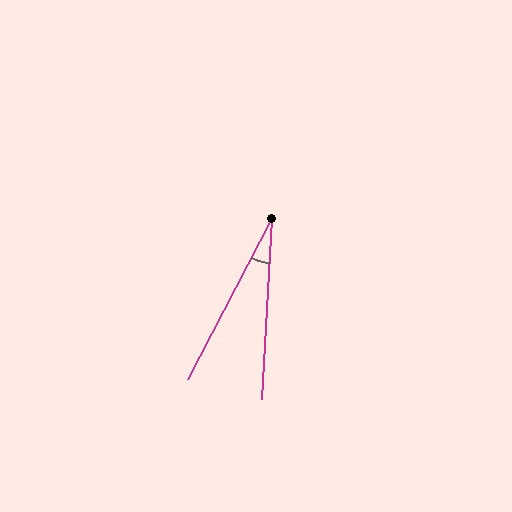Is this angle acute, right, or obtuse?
It is acute.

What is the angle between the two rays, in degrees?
Approximately 24 degrees.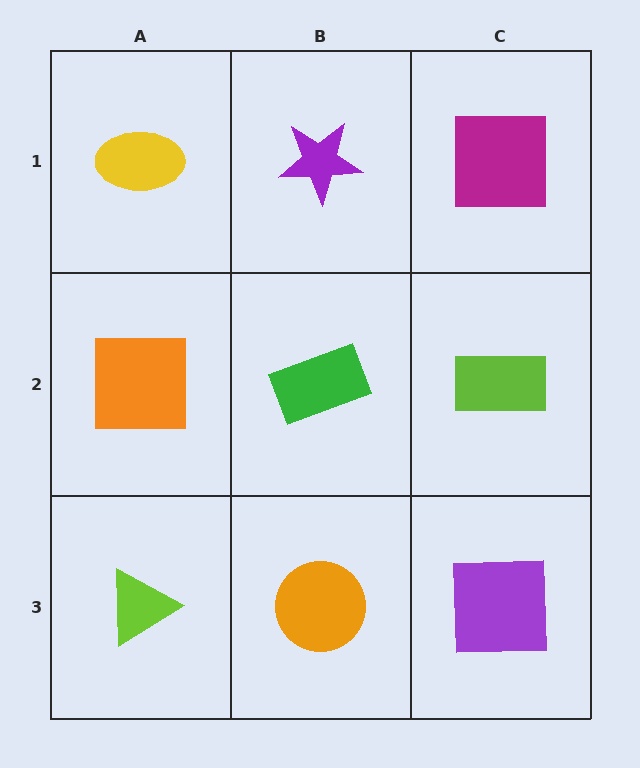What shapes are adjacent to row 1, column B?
A green rectangle (row 2, column B), a yellow ellipse (row 1, column A), a magenta square (row 1, column C).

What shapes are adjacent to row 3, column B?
A green rectangle (row 2, column B), a lime triangle (row 3, column A), a purple square (row 3, column C).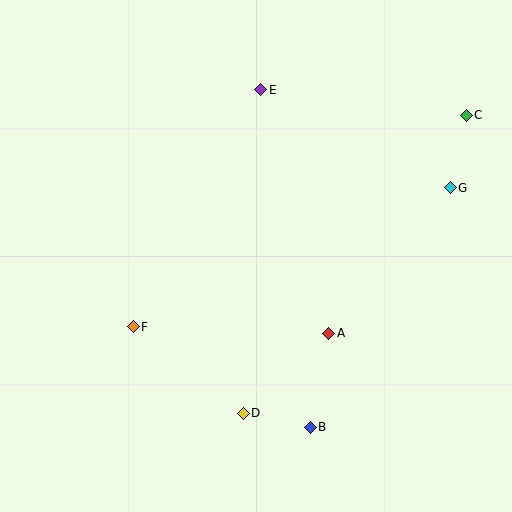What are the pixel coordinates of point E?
Point E is at (261, 90).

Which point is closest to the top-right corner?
Point C is closest to the top-right corner.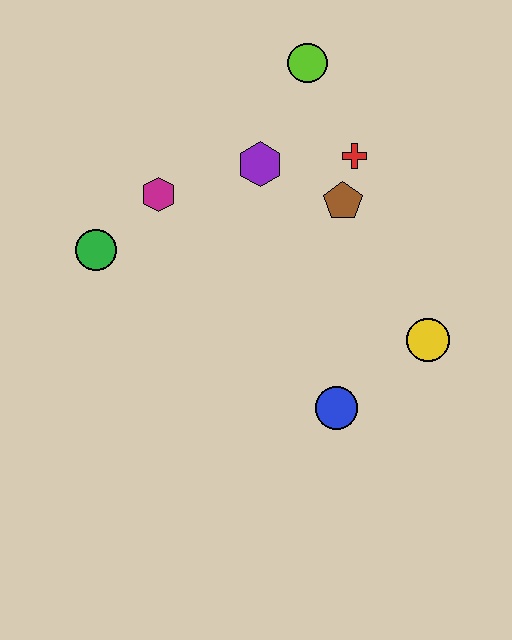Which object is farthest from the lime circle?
The blue circle is farthest from the lime circle.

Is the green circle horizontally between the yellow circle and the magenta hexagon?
No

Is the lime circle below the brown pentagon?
No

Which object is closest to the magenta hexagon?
The green circle is closest to the magenta hexagon.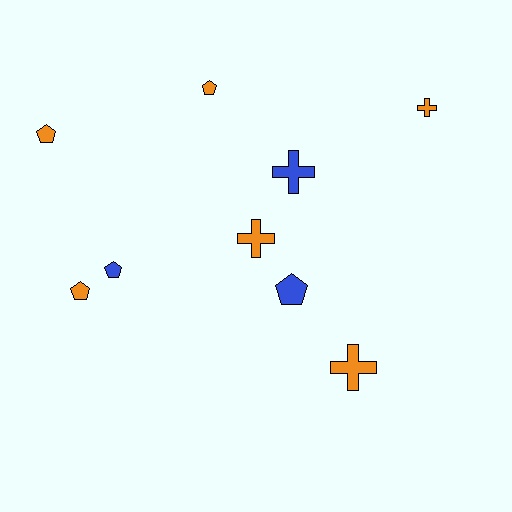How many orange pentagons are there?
There are 3 orange pentagons.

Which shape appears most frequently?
Pentagon, with 5 objects.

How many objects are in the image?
There are 9 objects.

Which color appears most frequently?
Orange, with 6 objects.